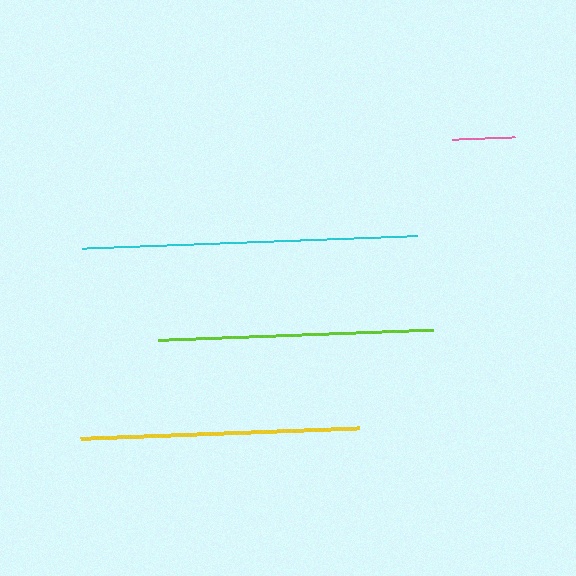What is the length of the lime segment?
The lime segment is approximately 275 pixels long.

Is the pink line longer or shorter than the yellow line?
The yellow line is longer than the pink line.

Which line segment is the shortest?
The pink line is the shortest at approximately 64 pixels.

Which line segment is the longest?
The cyan line is the longest at approximately 334 pixels.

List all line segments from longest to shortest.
From longest to shortest: cyan, yellow, lime, pink.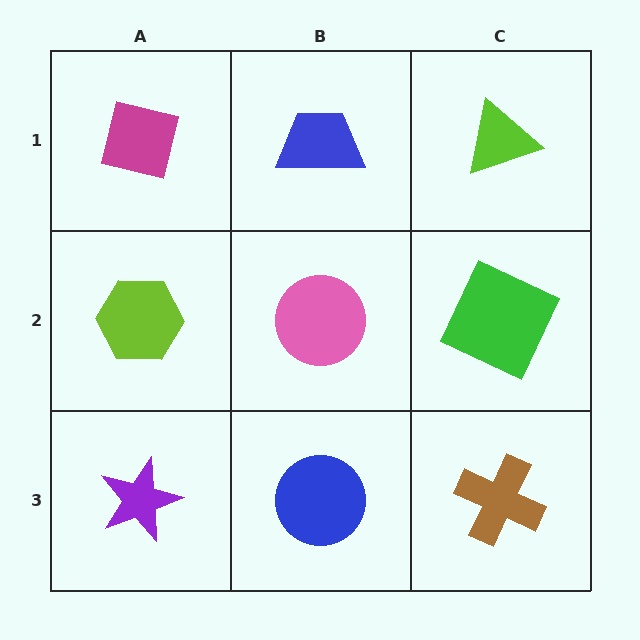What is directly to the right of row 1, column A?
A blue trapezoid.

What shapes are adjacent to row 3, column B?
A pink circle (row 2, column B), a purple star (row 3, column A), a brown cross (row 3, column C).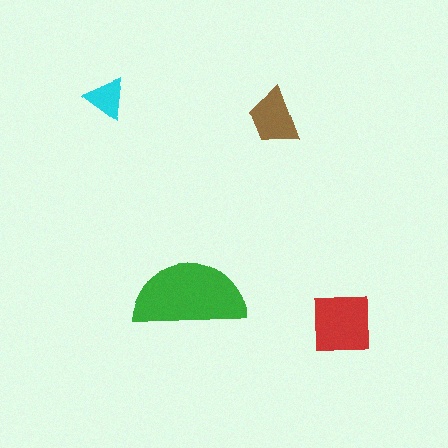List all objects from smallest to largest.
The cyan triangle, the brown trapezoid, the red square, the green semicircle.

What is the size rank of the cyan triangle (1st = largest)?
4th.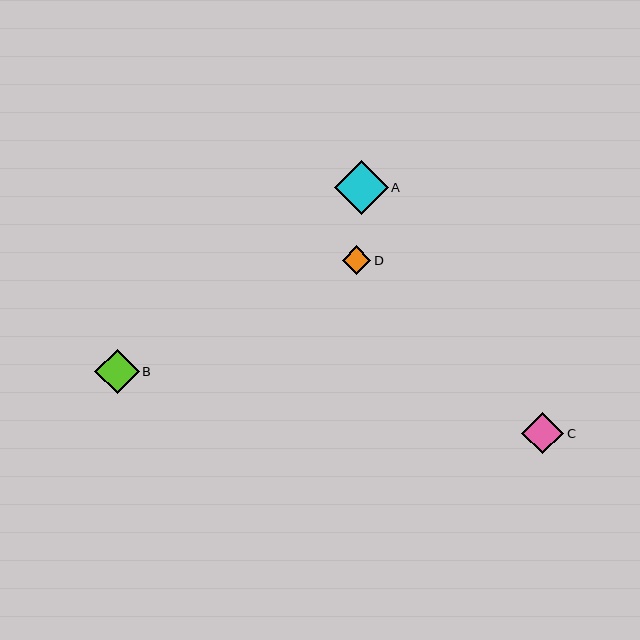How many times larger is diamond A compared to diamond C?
Diamond A is approximately 1.3 times the size of diamond C.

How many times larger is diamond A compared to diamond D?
Diamond A is approximately 1.9 times the size of diamond D.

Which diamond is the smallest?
Diamond D is the smallest with a size of approximately 28 pixels.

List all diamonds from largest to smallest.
From largest to smallest: A, B, C, D.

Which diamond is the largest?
Diamond A is the largest with a size of approximately 54 pixels.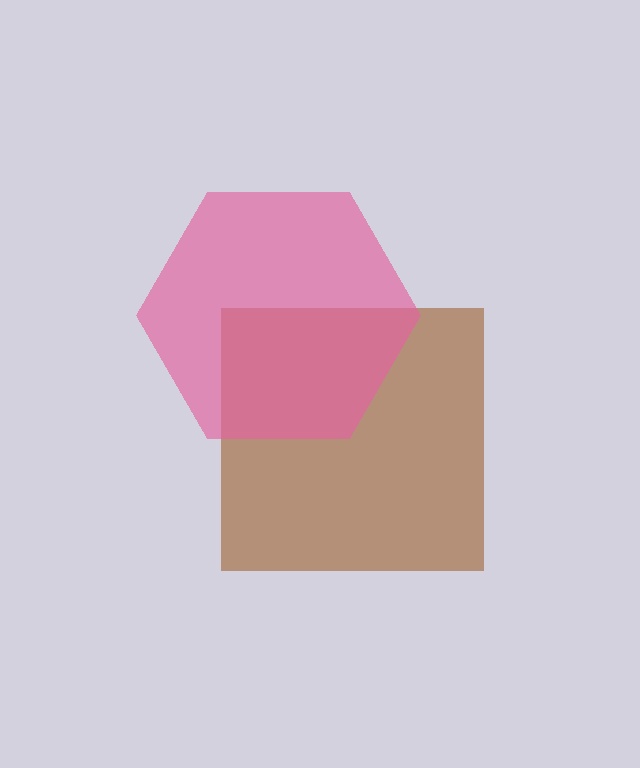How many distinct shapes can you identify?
There are 2 distinct shapes: a brown square, a pink hexagon.